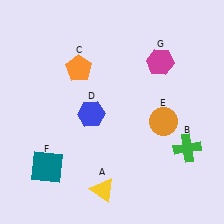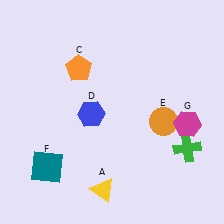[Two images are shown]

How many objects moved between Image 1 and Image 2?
1 object moved between the two images.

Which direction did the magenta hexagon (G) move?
The magenta hexagon (G) moved down.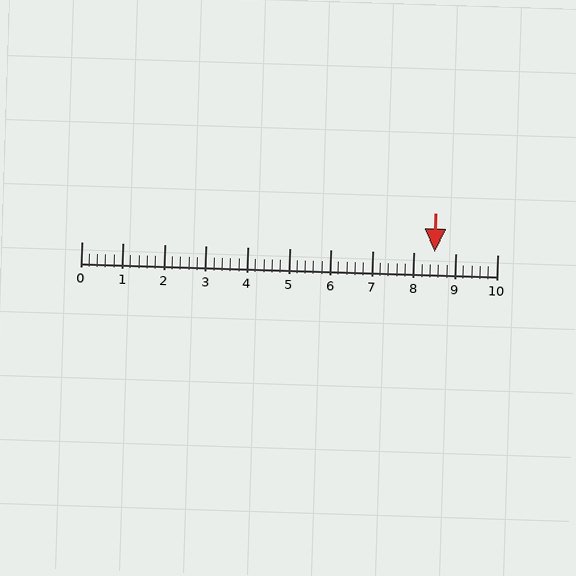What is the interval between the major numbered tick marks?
The major tick marks are spaced 1 units apart.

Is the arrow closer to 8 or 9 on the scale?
The arrow is closer to 9.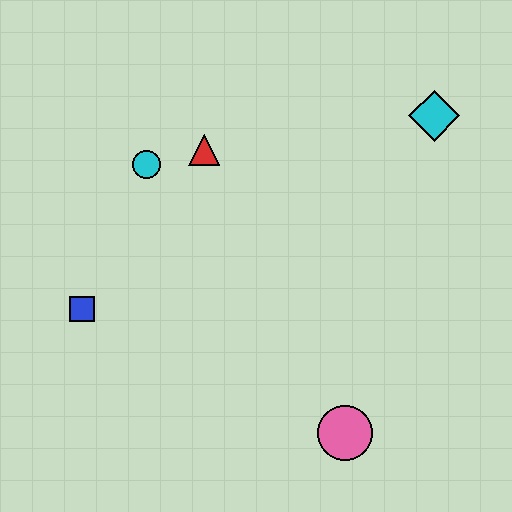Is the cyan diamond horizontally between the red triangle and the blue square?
No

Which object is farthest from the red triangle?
The pink circle is farthest from the red triangle.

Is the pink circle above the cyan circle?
No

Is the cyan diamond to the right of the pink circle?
Yes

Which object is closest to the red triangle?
The cyan circle is closest to the red triangle.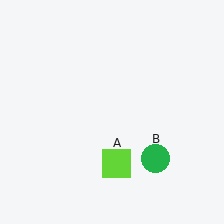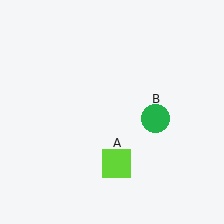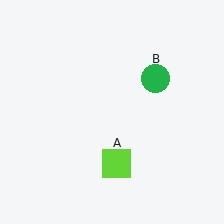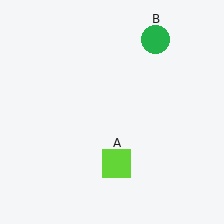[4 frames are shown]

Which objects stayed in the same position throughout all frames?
Lime square (object A) remained stationary.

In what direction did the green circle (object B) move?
The green circle (object B) moved up.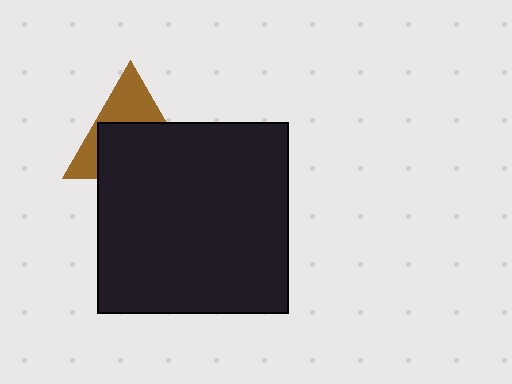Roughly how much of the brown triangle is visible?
A small part of it is visible (roughly 40%).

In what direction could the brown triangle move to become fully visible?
The brown triangle could move up. That would shift it out from behind the black square entirely.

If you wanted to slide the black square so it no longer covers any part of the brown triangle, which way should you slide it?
Slide it down — that is the most direct way to separate the two shapes.